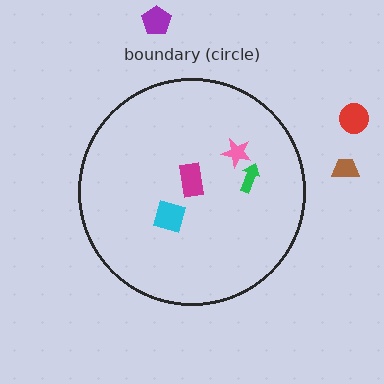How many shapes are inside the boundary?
4 inside, 3 outside.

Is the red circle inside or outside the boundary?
Outside.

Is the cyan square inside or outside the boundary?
Inside.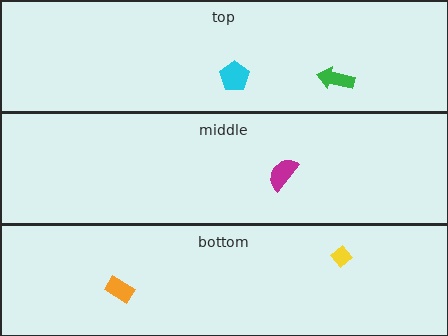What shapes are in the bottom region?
The yellow diamond, the orange rectangle.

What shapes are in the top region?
The green arrow, the cyan pentagon.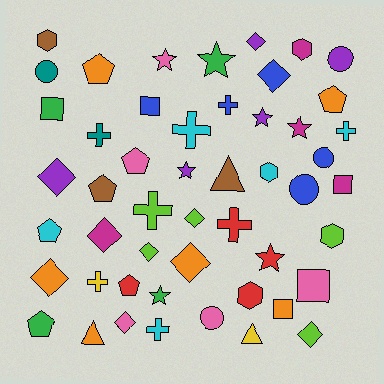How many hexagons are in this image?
There are 5 hexagons.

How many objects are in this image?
There are 50 objects.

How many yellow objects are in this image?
There are 2 yellow objects.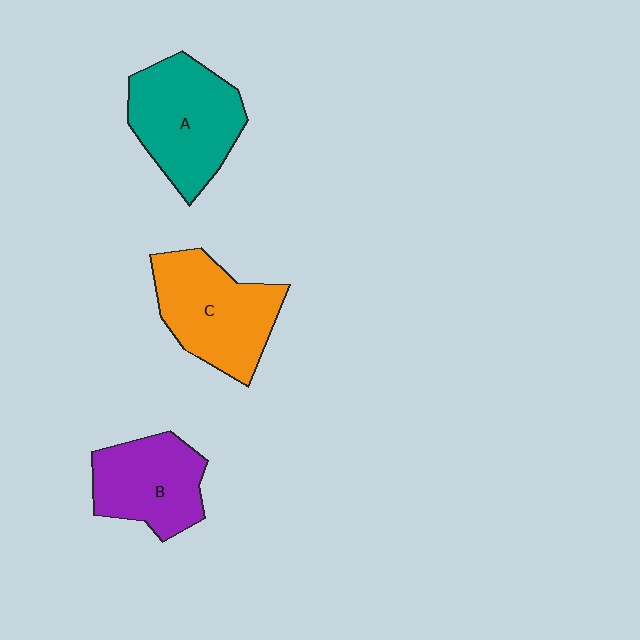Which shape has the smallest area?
Shape B (purple).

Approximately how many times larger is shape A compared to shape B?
Approximately 1.2 times.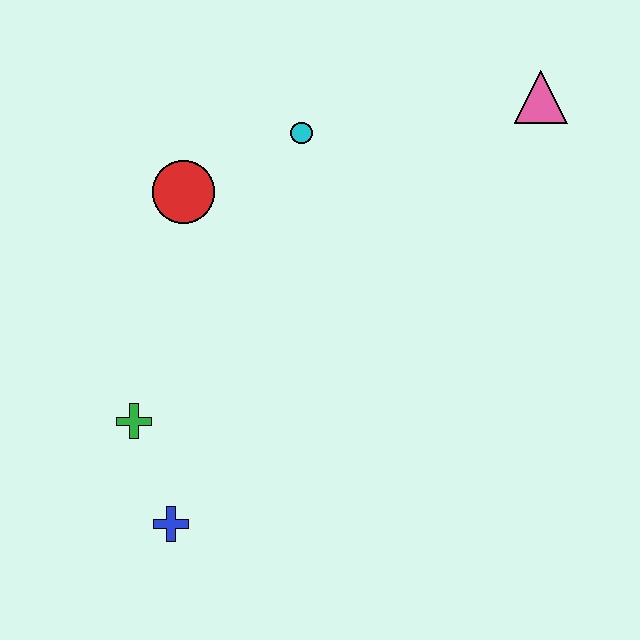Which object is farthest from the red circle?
The pink triangle is farthest from the red circle.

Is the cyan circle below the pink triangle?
Yes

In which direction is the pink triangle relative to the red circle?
The pink triangle is to the right of the red circle.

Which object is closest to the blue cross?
The green cross is closest to the blue cross.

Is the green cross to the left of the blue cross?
Yes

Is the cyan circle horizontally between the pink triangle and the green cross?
Yes